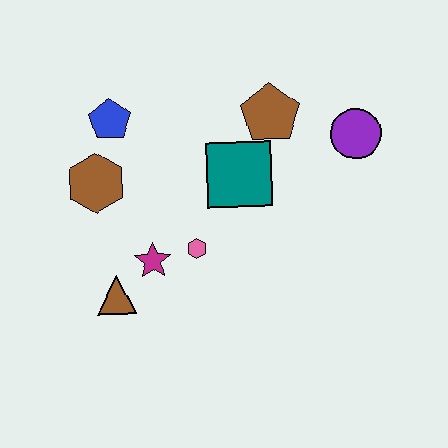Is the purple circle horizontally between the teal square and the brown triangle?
No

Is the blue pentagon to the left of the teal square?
Yes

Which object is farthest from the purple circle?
The brown triangle is farthest from the purple circle.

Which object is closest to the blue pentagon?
The brown hexagon is closest to the blue pentagon.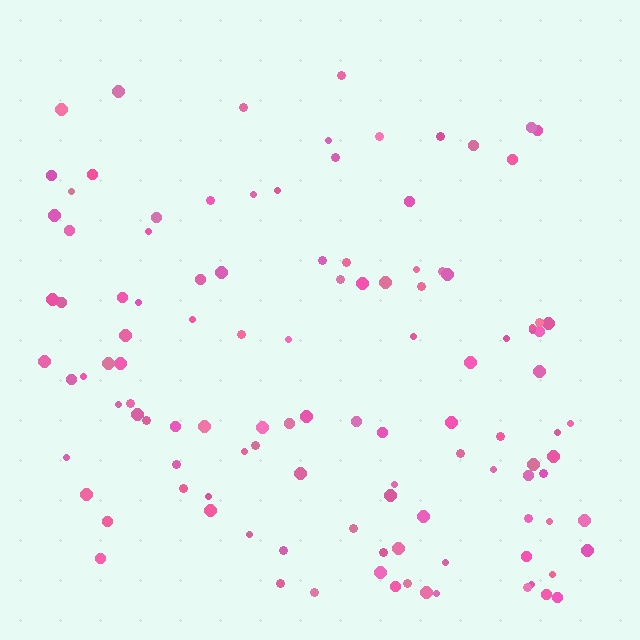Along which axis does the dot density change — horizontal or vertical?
Vertical.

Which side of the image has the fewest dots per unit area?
The top.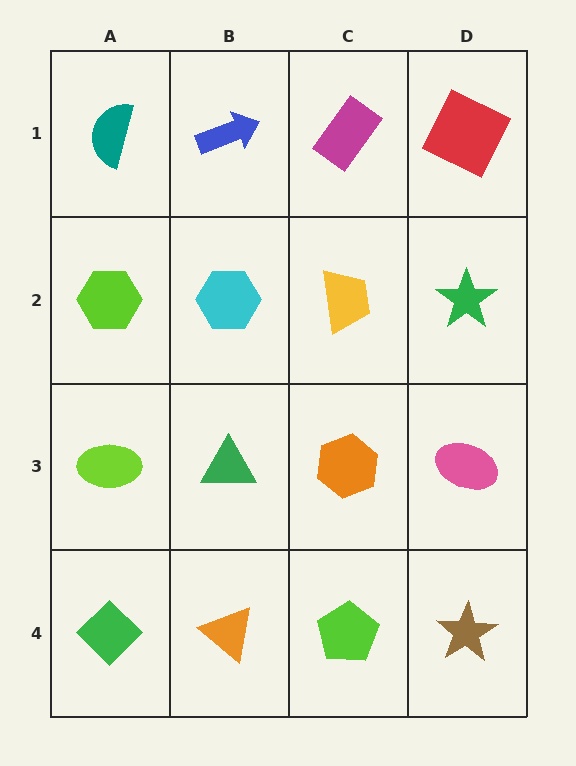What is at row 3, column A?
A lime ellipse.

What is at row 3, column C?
An orange hexagon.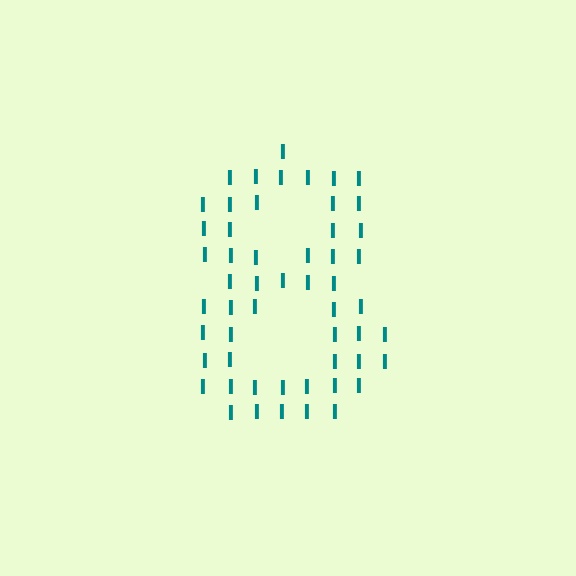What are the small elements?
The small elements are letter I's.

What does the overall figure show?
The overall figure shows the digit 8.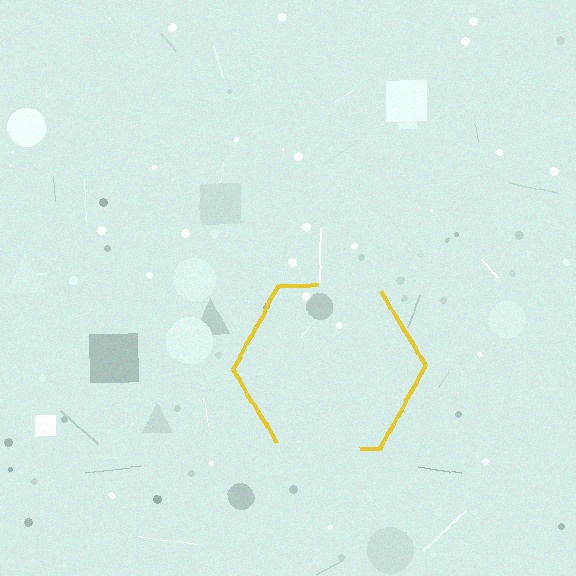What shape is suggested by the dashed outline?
The dashed outline suggests a hexagon.